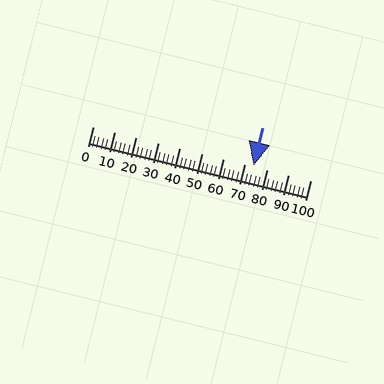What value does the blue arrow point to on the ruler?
The blue arrow points to approximately 74.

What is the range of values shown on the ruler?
The ruler shows values from 0 to 100.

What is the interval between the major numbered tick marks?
The major tick marks are spaced 10 units apart.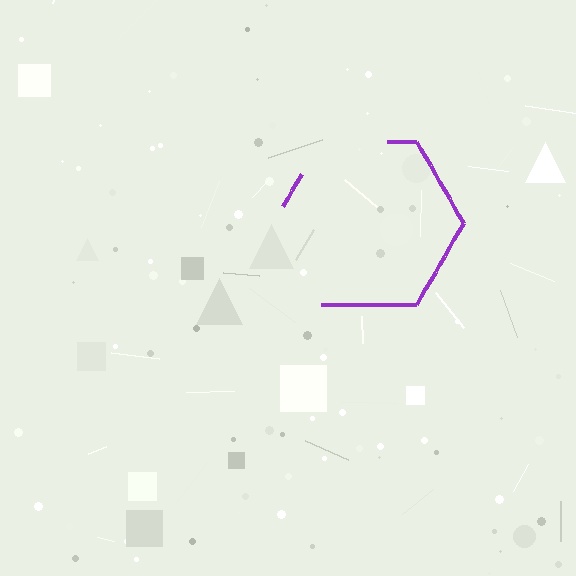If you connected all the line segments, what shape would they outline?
They would outline a hexagon.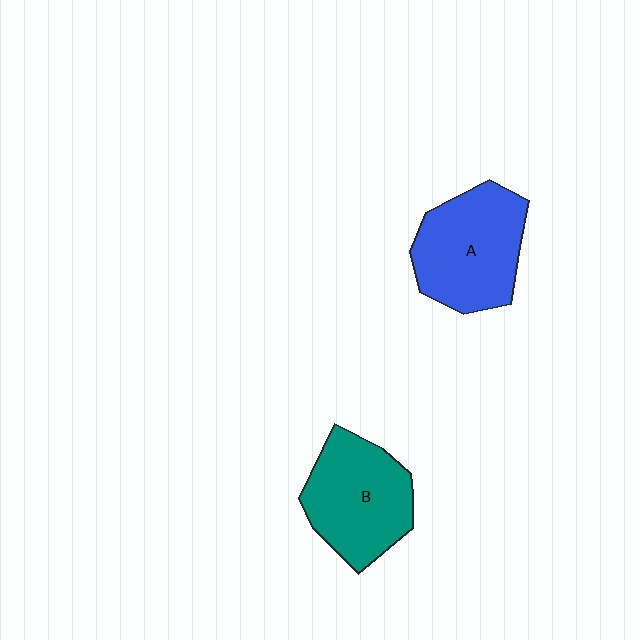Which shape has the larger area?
Shape A (blue).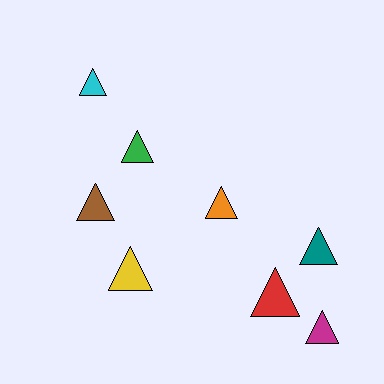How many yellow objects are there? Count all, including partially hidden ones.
There is 1 yellow object.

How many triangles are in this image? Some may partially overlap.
There are 8 triangles.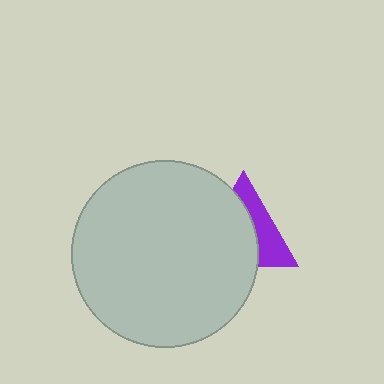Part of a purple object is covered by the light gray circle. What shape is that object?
It is a triangle.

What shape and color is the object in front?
The object in front is a light gray circle.